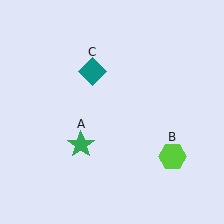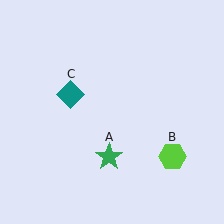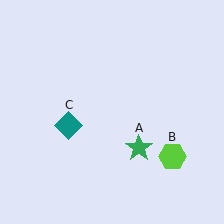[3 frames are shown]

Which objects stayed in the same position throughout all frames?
Lime hexagon (object B) remained stationary.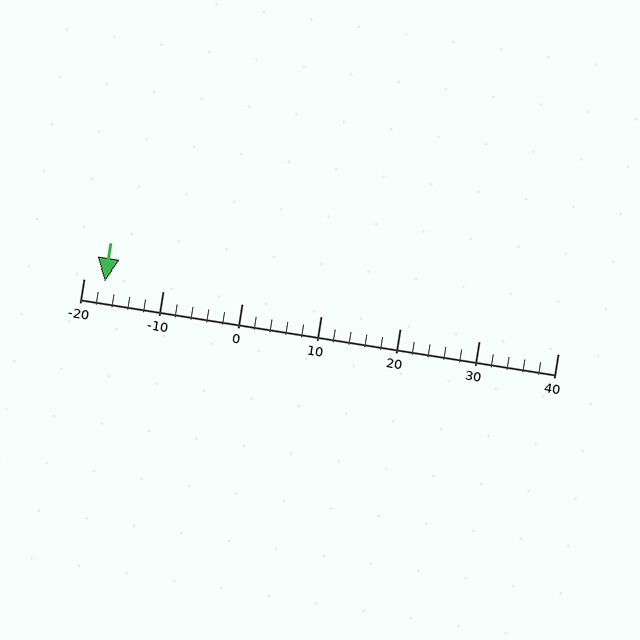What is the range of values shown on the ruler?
The ruler shows values from -20 to 40.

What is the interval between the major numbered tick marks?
The major tick marks are spaced 10 units apart.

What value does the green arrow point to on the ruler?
The green arrow points to approximately -17.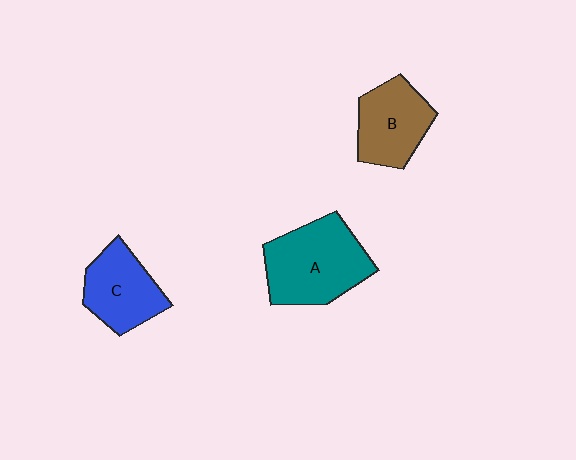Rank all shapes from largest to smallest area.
From largest to smallest: A (teal), B (brown), C (blue).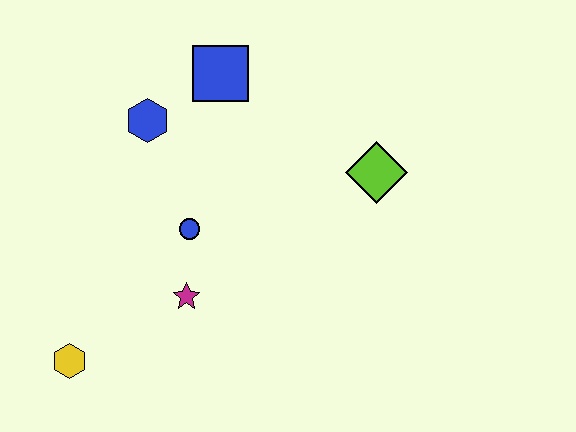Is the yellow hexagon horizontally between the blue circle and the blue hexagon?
No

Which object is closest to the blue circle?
The magenta star is closest to the blue circle.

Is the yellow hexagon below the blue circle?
Yes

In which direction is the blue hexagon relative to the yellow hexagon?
The blue hexagon is above the yellow hexagon.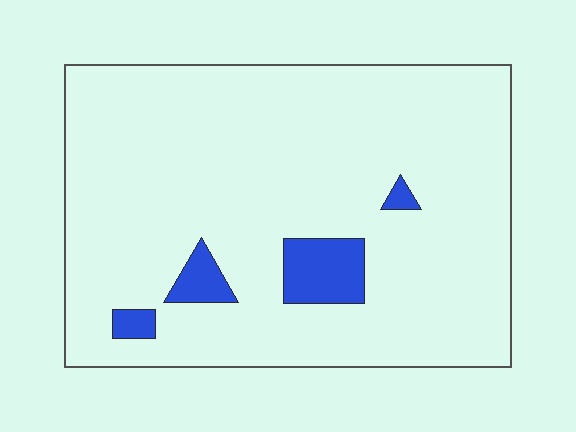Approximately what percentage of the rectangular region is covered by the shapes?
Approximately 5%.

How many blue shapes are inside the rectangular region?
4.